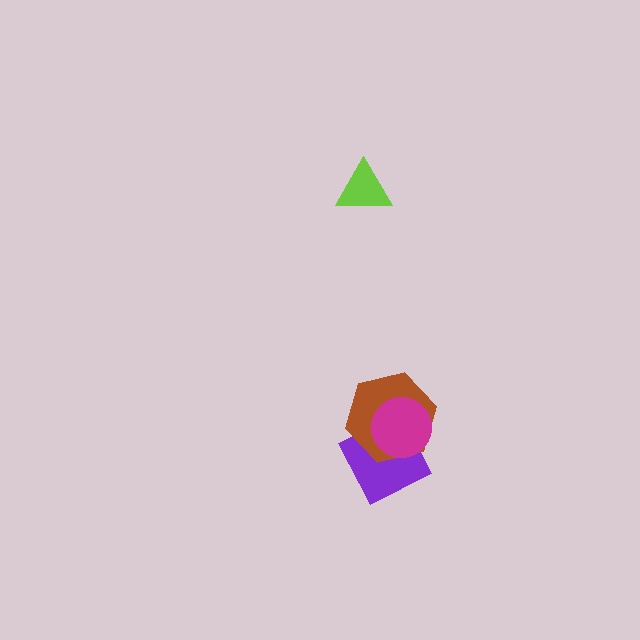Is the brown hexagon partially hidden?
Yes, it is partially covered by another shape.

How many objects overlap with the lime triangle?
0 objects overlap with the lime triangle.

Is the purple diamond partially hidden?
Yes, it is partially covered by another shape.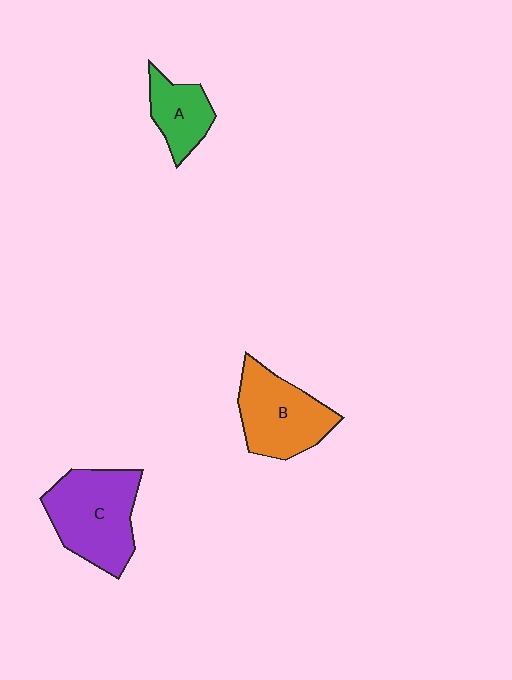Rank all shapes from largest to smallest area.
From largest to smallest: C (purple), B (orange), A (green).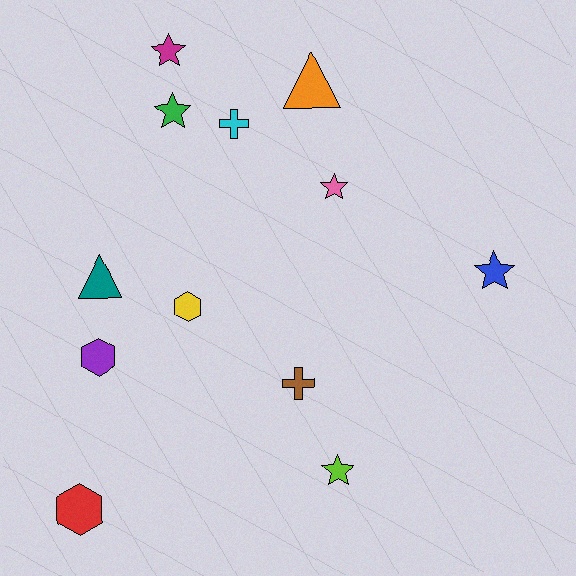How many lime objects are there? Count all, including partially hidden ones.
There is 1 lime object.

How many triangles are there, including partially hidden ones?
There are 2 triangles.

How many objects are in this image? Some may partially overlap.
There are 12 objects.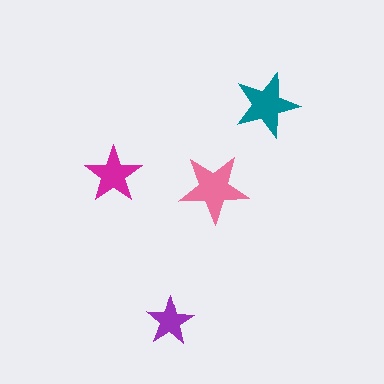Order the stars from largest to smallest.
the pink one, the teal one, the magenta one, the purple one.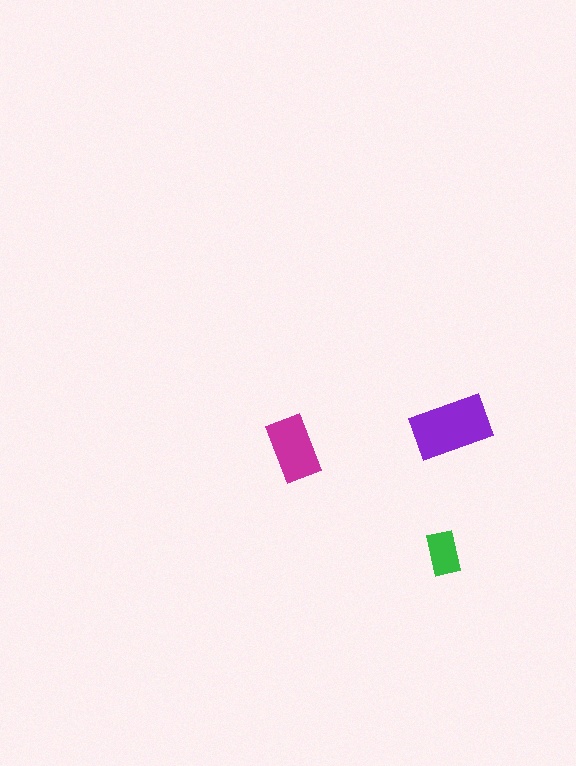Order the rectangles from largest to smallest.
the purple one, the magenta one, the green one.